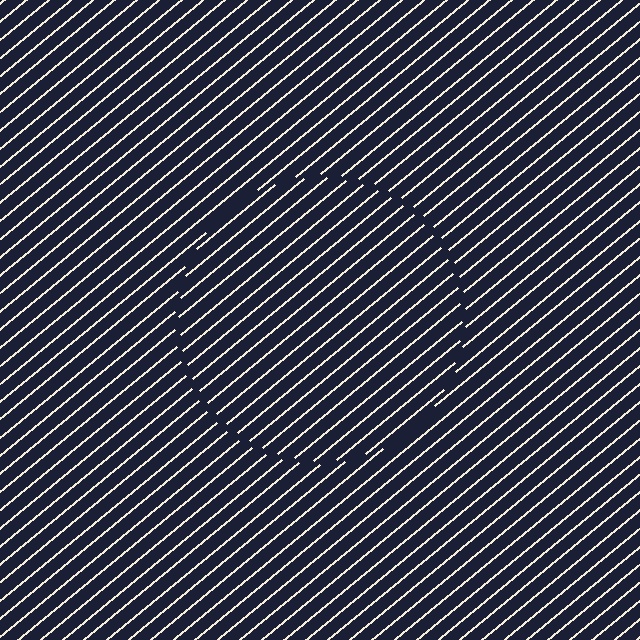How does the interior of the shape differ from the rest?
The interior of the shape contains the same grating, shifted by half a period — the contour is defined by the phase discontinuity where line-ends from the inner and outer gratings abut.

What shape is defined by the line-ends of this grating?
An illusory circle. The interior of the shape contains the same grating, shifted by half a period — the contour is defined by the phase discontinuity where line-ends from the inner and outer gratings abut.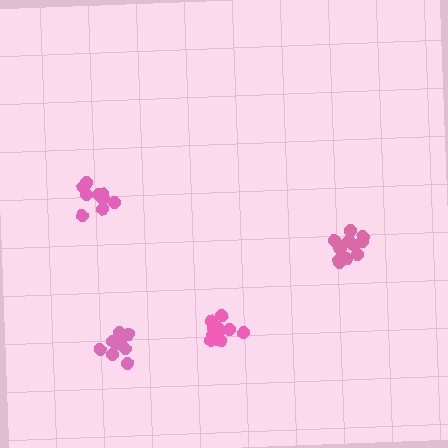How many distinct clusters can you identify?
There are 4 distinct clusters.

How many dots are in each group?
Group 1: 13 dots, Group 2: 10 dots, Group 3: 15 dots, Group 4: 10 dots (48 total).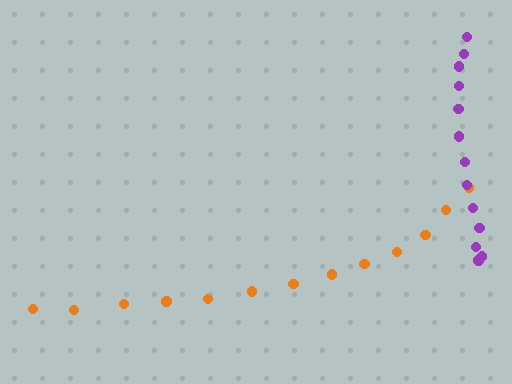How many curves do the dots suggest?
There are 2 distinct paths.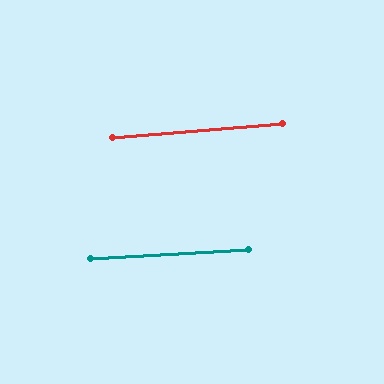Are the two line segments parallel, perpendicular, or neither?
Parallel — their directions differ by only 1.9°.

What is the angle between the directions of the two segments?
Approximately 2 degrees.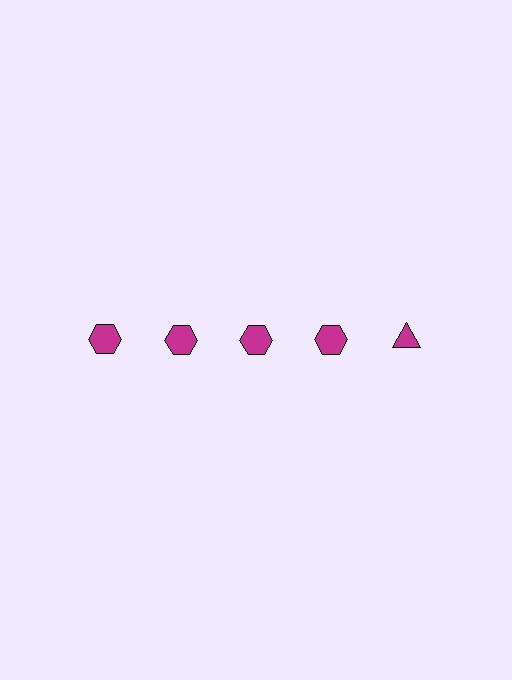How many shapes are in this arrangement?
There are 5 shapes arranged in a grid pattern.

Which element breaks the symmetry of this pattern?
The magenta triangle in the top row, rightmost column breaks the symmetry. All other shapes are magenta hexagons.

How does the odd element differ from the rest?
It has a different shape: triangle instead of hexagon.